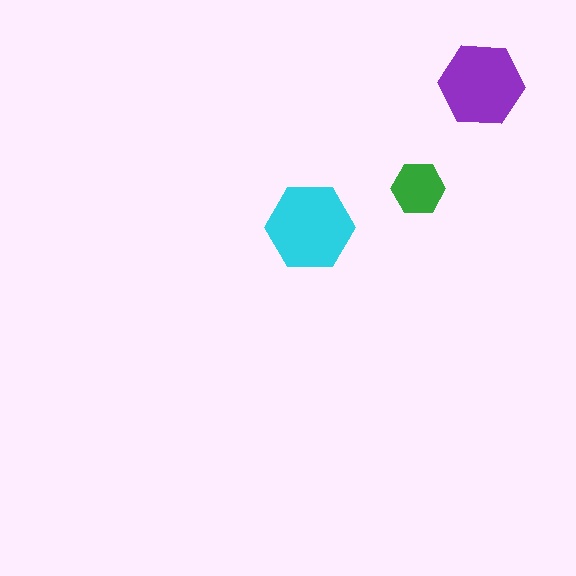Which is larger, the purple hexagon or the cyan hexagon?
The cyan one.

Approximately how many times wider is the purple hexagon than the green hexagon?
About 1.5 times wider.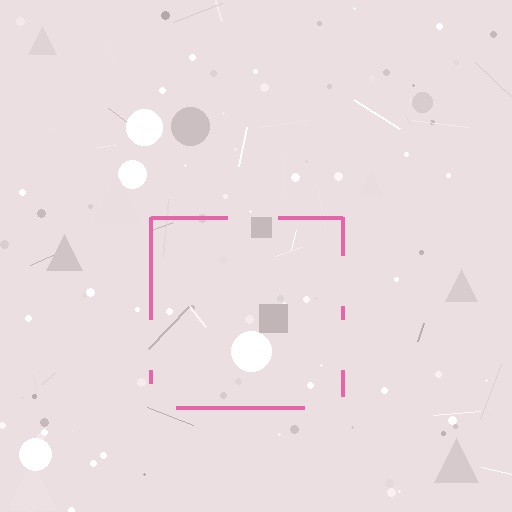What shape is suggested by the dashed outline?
The dashed outline suggests a square.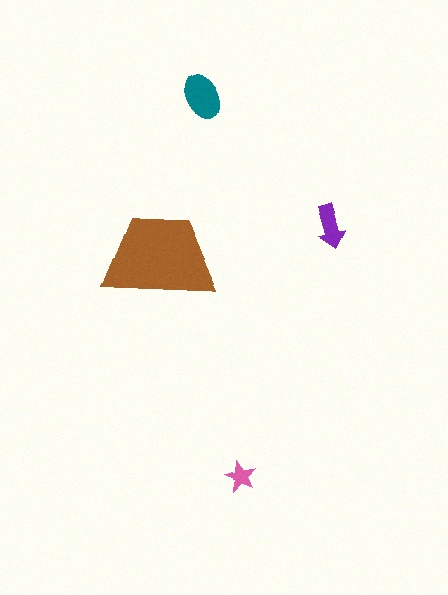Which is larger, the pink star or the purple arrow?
The purple arrow.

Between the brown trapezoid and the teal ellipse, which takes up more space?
The brown trapezoid.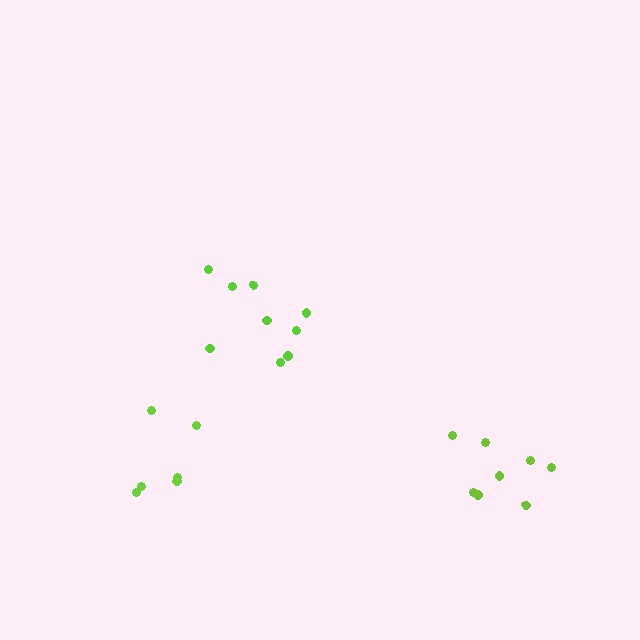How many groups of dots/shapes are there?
There are 3 groups.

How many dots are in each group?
Group 1: 6 dots, Group 2: 8 dots, Group 3: 9 dots (23 total).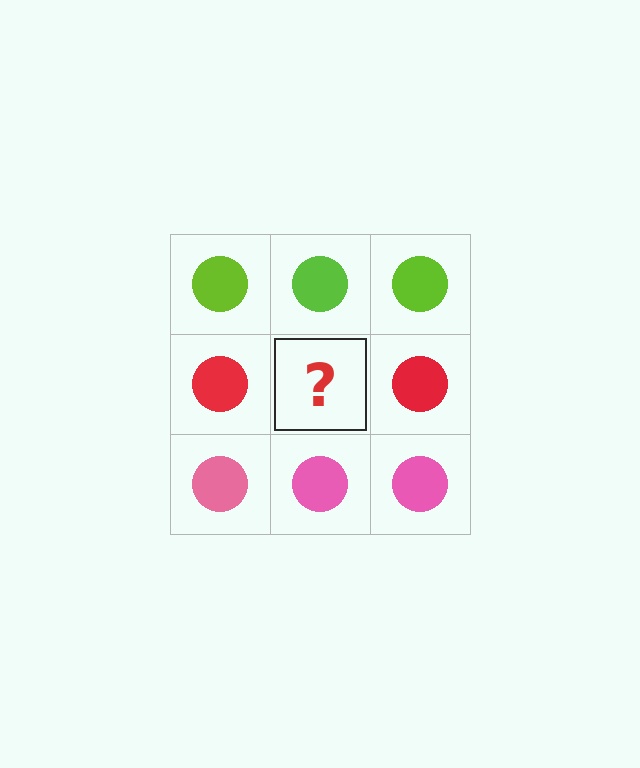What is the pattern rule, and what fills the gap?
The rule is that each row has a consistent color. The gap should be filled with a red circle.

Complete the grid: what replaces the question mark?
The question mark should be replaced with a red circle.